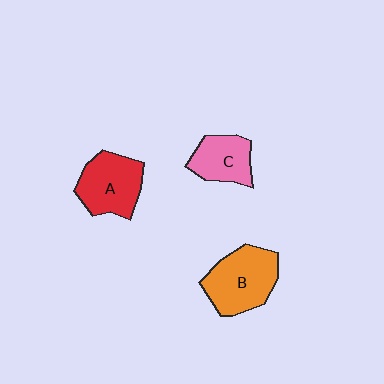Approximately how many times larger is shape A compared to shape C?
Approximately 1.3 times.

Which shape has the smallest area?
Shape C (pink).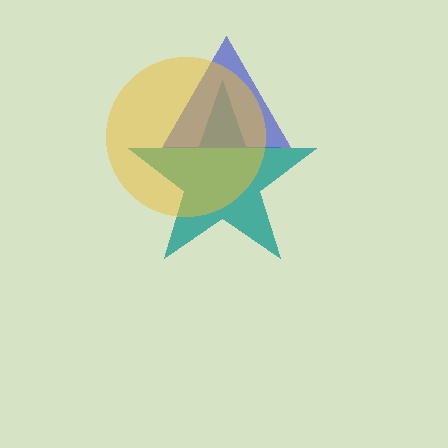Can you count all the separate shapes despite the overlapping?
Yes, there are 3 separate shapes.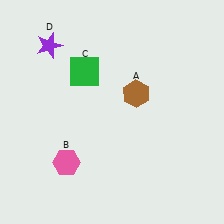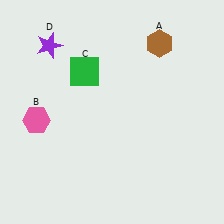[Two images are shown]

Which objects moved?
The objects that moved are: the brown hexagon (A), the pink hexagon (B).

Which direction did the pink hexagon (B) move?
The pink hexagon (B) moved up.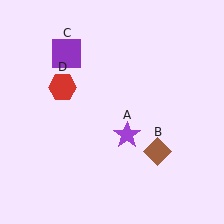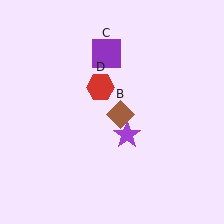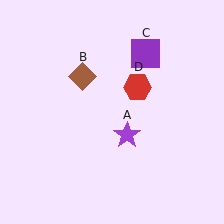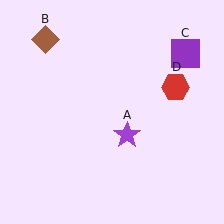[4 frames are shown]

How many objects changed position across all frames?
3 objects changed position: brown diamond (object B), purple square (object C), red hexagon (object D).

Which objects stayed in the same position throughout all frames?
Purple star (object A) remained stationary.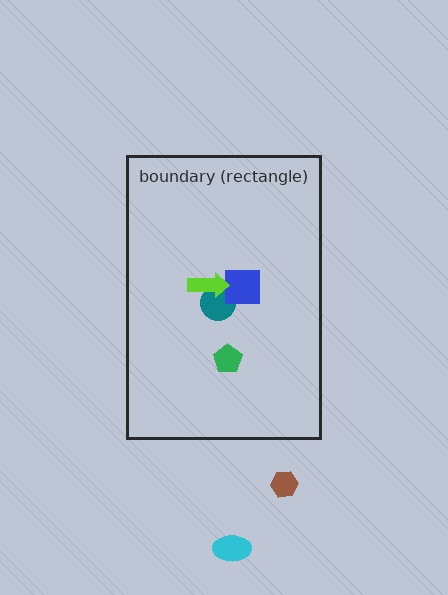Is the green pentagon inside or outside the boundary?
Inside.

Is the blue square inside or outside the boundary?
Inside.